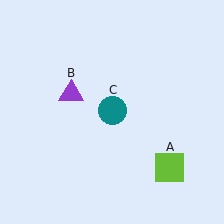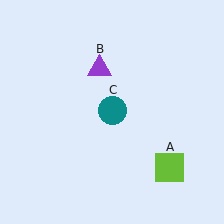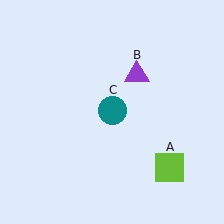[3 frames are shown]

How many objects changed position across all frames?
1 object changed position: purple triangle (object B).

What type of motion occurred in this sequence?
The purple triangle (object B) rotated clockwise around the center of the scene.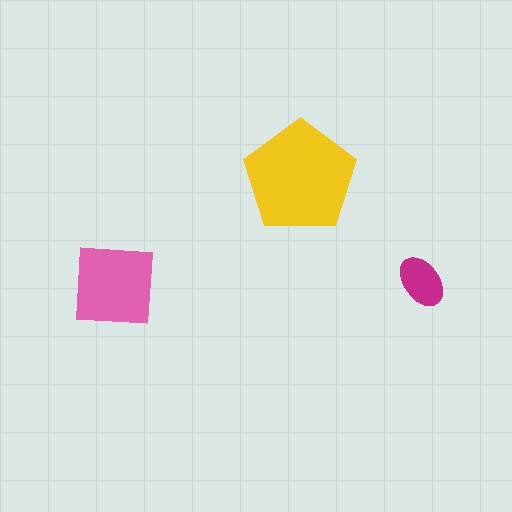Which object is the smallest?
The magenta ellipse.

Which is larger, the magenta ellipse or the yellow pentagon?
The yellow pentagon.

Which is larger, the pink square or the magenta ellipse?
The pink square.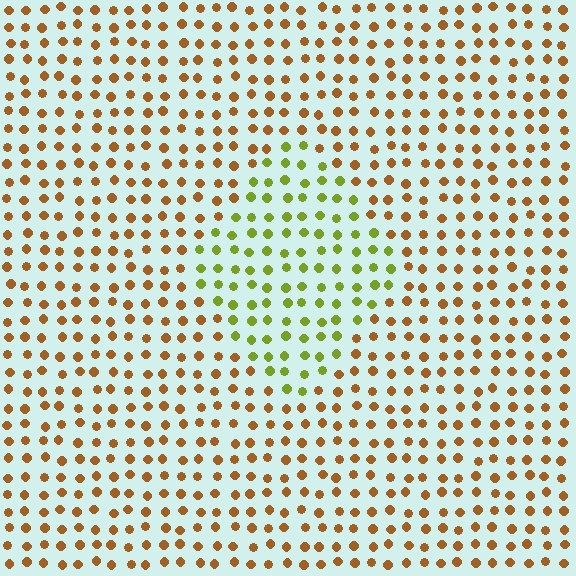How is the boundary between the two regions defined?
The boundary is defined purely by a slight shift in hue (about 52 degrees). Spacing, size, and orientation are identical on both sides.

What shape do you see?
I see a diamond.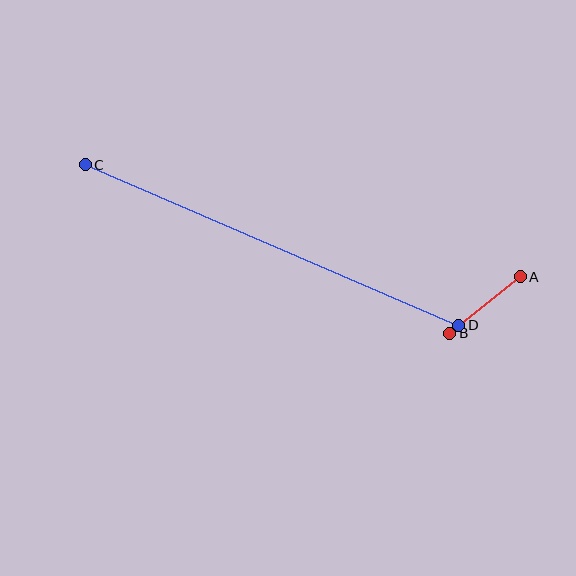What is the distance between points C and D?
The distance is approximately 406 pixels.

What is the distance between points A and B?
The distance is approximately 90 pixels.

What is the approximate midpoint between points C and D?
The midpoint is at approximately (272, 245) pixels.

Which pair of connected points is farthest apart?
Points C and D are farthest apart.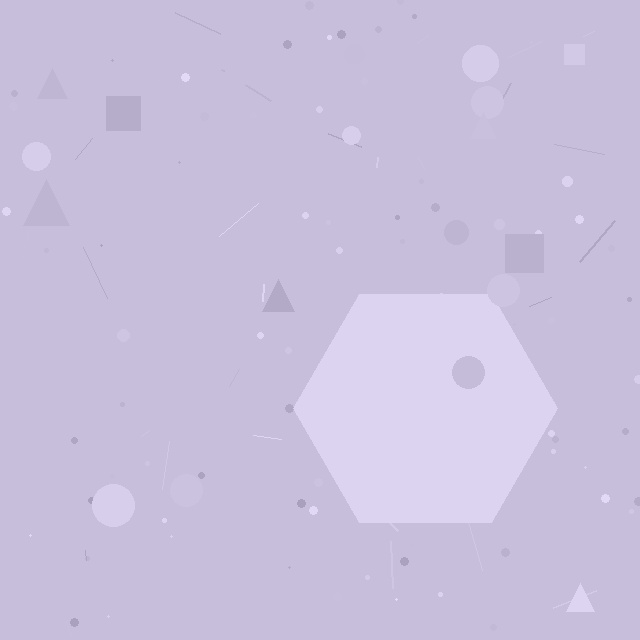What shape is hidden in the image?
A hexagon is hidden in the image.